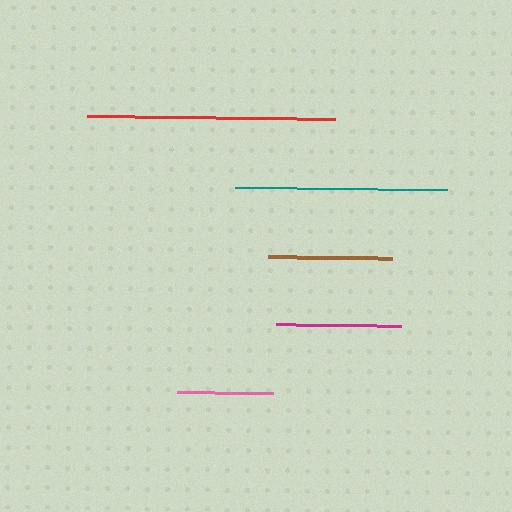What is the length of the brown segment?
The brown segment is approximately 124 pixels long.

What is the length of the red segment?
The red segment is approximately 248 pixels long.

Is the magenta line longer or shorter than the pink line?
The magenta line is longer than the pink line.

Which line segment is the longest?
The red line is the longest at approximately 248 pixels.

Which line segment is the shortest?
The pink line is the shortest at approximately 95 pixels.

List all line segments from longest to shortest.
From longest to shortest: red, teal, magenta, brown, pink.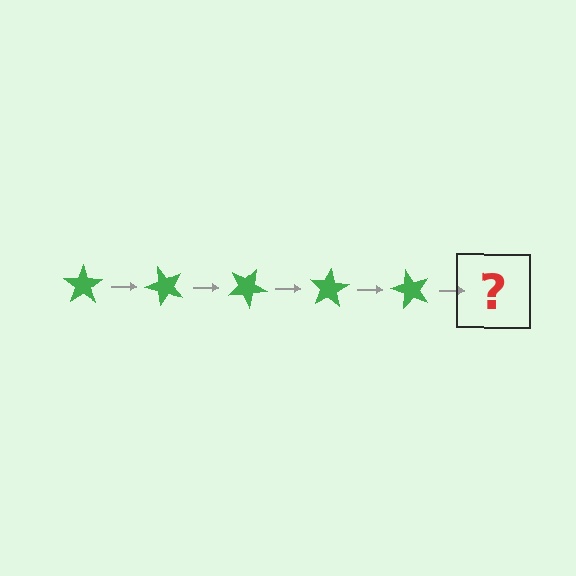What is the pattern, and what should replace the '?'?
The pattern is that the star rotates 50 degrees each step. The '?' should be a green star rotated 250 degrees.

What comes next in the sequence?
The next element should be a green star rotated 250 degrees.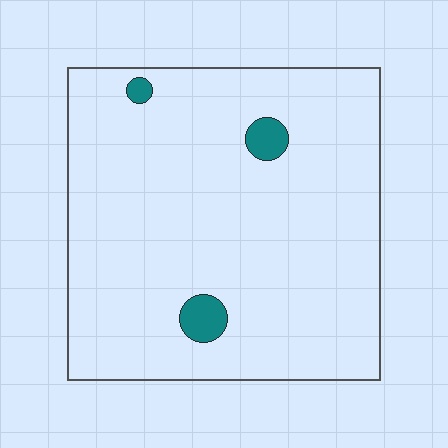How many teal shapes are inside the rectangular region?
3.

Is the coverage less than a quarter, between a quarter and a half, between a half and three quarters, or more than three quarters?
Less than a quarter.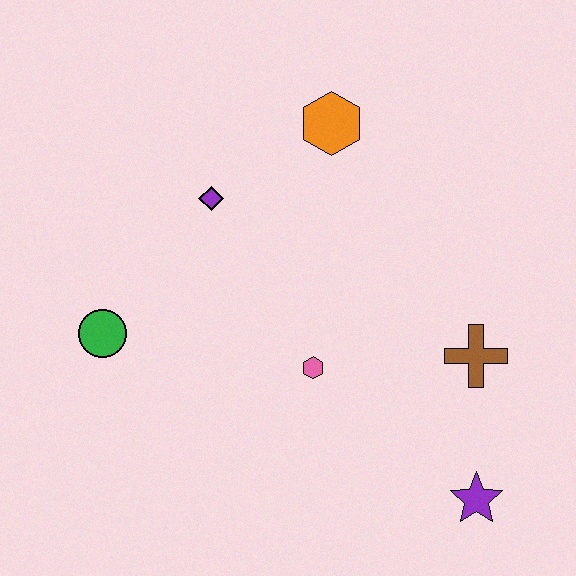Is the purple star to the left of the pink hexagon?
No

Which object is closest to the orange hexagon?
The purple diamond is closest to the orange hexagon.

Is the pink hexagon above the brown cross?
No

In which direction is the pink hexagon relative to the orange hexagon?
The pink hexagon is below the orange hexagon.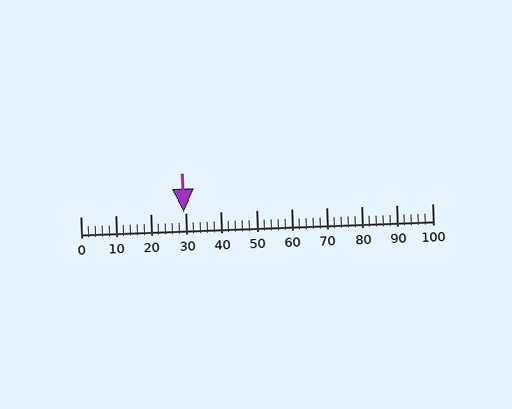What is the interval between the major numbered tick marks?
The major tick marks are spaced 10 units apart.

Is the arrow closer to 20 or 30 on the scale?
The arrow is closer to 30.